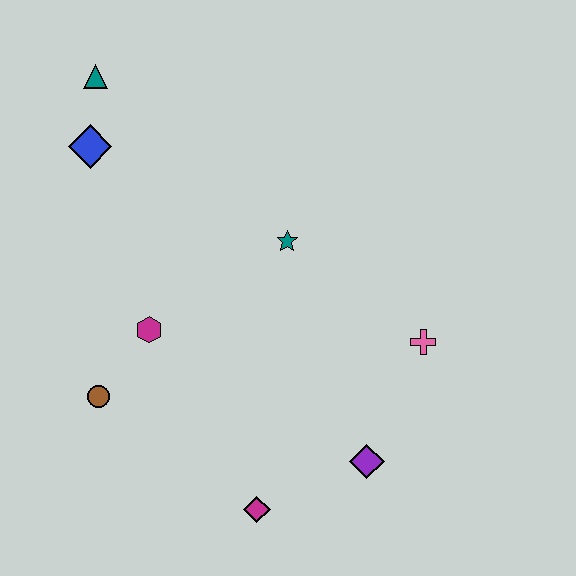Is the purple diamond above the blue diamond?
No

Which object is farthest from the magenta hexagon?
The pink cross is farthest from the magenta hexagon.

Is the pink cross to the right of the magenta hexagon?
Yes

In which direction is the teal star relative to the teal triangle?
The teal star is to the right of the teal triangle.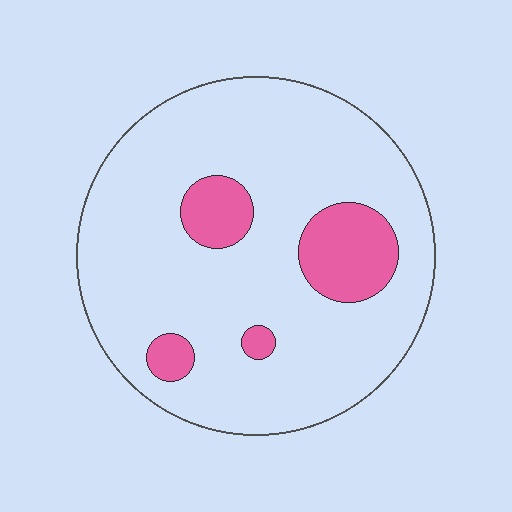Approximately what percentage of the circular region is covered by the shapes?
Approximately 15%.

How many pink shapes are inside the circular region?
4.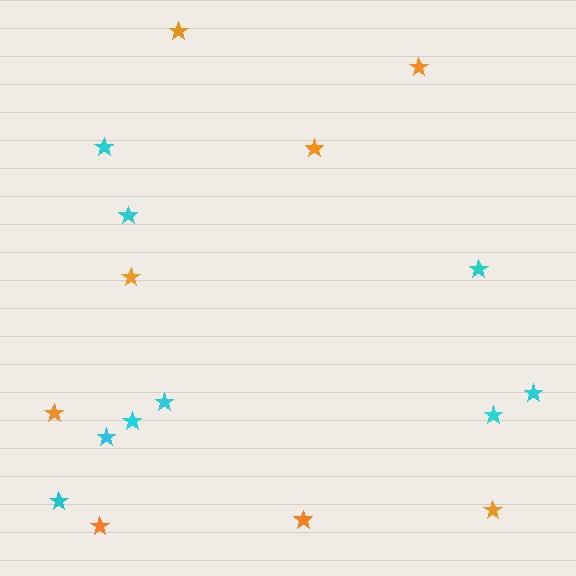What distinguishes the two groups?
There are 2 groups: one group of orange stars (8) and one group of cyan stars (9).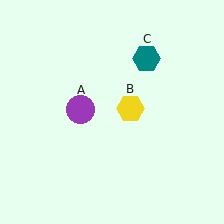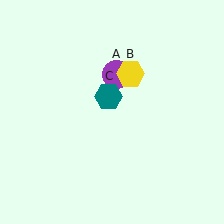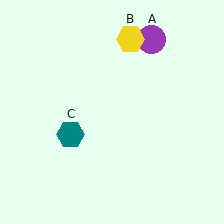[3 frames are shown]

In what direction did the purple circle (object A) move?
The purple circle (object A) moved up and to the right.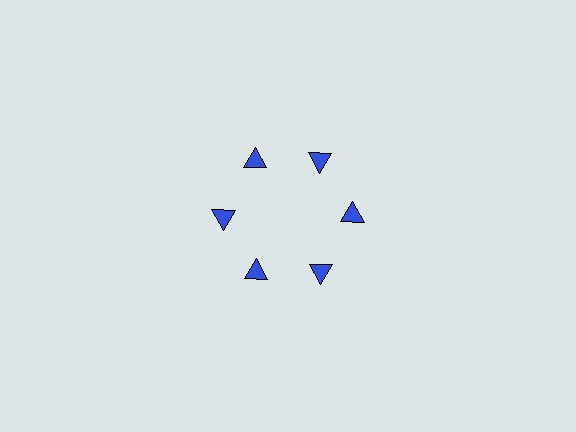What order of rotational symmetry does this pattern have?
This pattern has 6-fold rotational symmetry.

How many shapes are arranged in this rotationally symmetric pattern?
There are 6 shapes, arranged in 6 groups of 1.